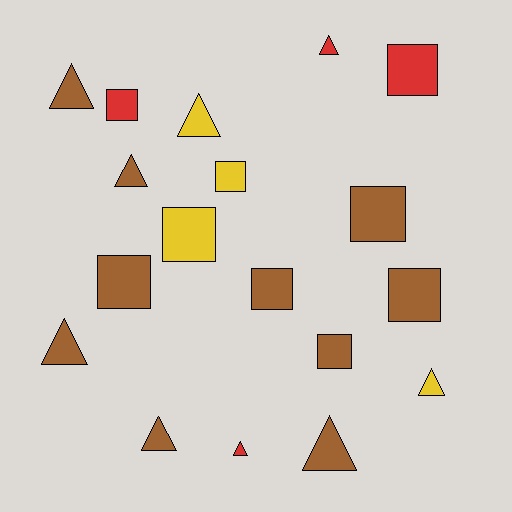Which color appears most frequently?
Brown, with 10 objects.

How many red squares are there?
There are 2 red squares.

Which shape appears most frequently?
Triangle, with 9 objects.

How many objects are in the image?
There are 18 objects.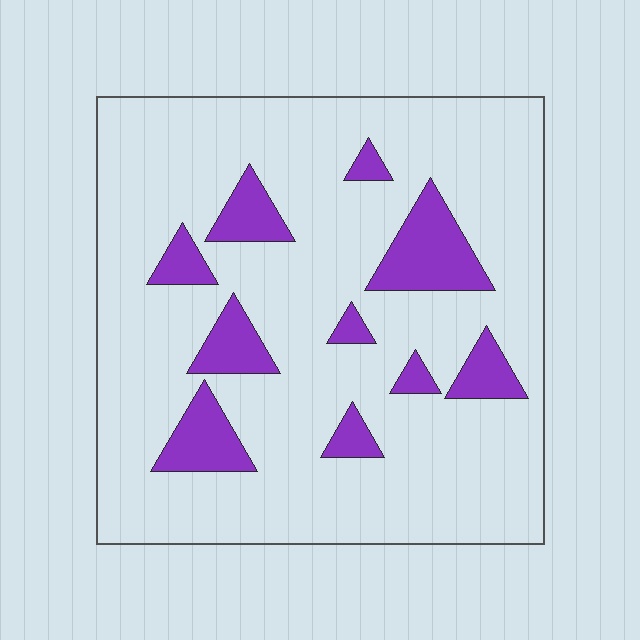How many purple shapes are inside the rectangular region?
10.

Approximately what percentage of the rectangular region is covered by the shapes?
Approximately 15%.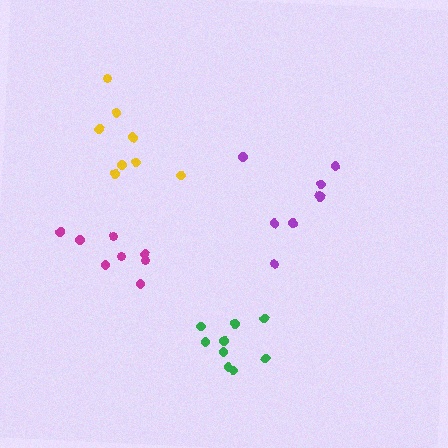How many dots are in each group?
Group 1: 9 dots, Group 2: 8 dots, Group 3: 8 dots, Group 4: 8 dots (33 total).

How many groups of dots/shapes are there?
There are 4 groups.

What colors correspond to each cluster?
The clusters are colored: green, yellow, magenta, purple.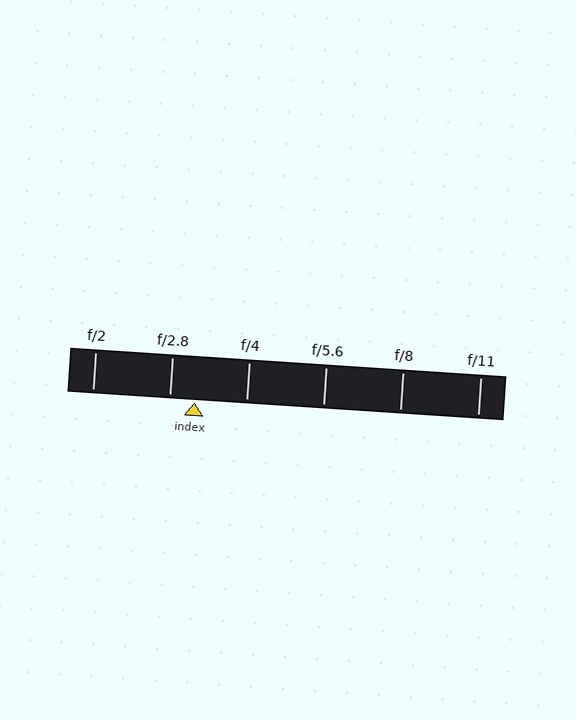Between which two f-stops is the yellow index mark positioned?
The index mark is between f/2.8 and f/4.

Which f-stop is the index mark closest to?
The index mark is closest to f/2.8.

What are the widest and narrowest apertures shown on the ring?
The widest aperture shown is f/2 and the narrowest is f/11.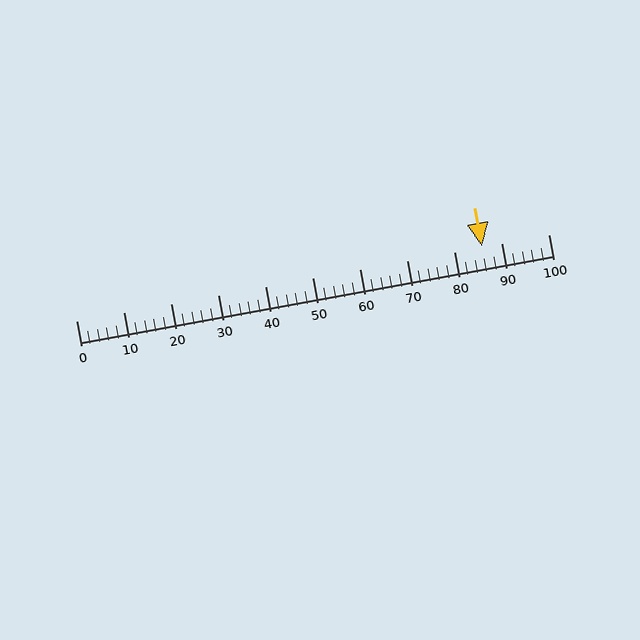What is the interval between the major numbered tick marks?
The major tick marks are spaced 10 units apart.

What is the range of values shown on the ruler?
The ruler shows values from 0 to 100.